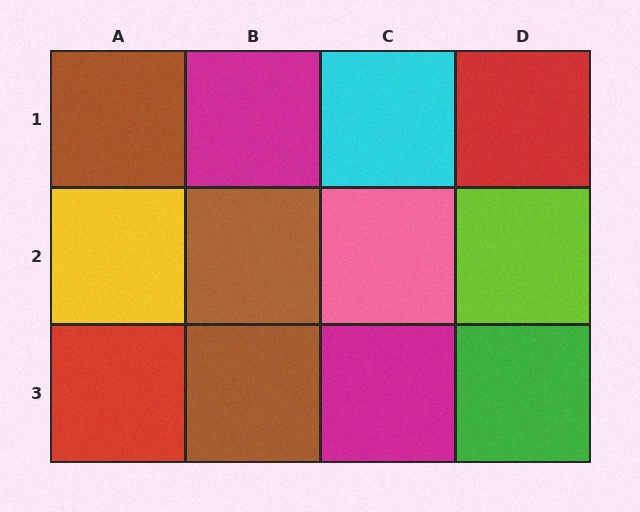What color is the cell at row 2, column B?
Brown.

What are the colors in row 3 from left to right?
Red, brown, magenta, green.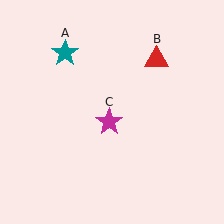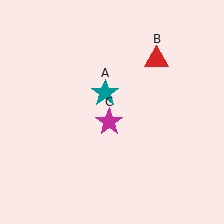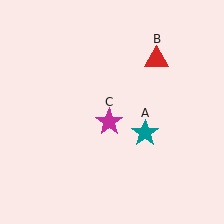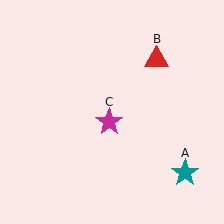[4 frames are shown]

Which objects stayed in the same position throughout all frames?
Red triangle (object B) and magenta star (object C) remained stationary.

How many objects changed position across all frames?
1 object changed position: teal star (object A).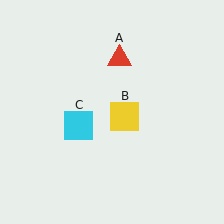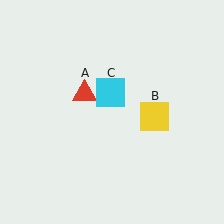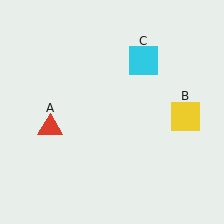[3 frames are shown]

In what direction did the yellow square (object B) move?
The yellow square (object B) moved right.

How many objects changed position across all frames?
3 objects changed position: red triangle (object A), yellow square (object B), cyan square (object C).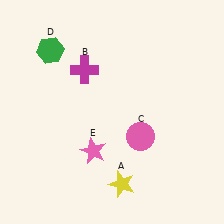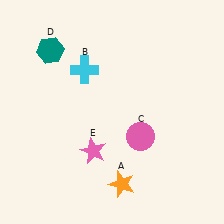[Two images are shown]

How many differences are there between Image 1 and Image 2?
There are 3 differences between the two images.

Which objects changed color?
A changed from yellow to orange. B changed from magenta to cyan. D changed from green to teal.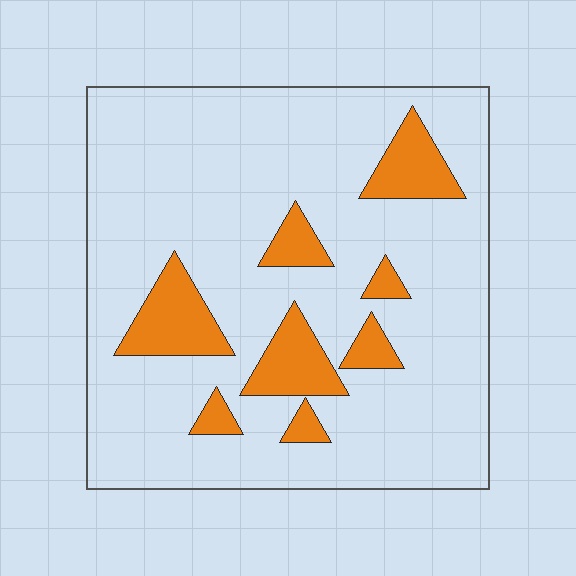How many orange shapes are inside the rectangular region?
8.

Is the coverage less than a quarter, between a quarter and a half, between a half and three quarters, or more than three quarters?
Less than a quarter.